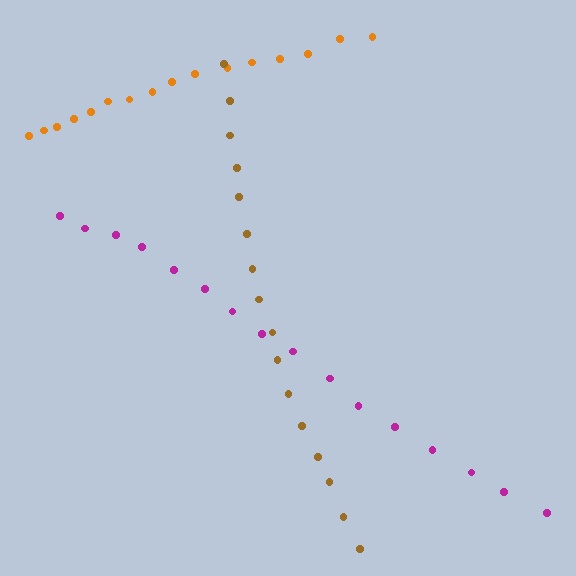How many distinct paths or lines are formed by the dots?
There are 3 distinct paths.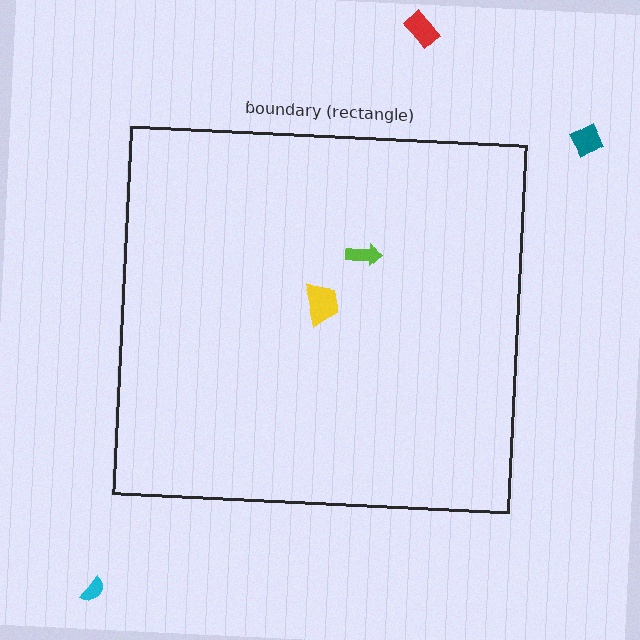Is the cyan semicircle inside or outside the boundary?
Outside.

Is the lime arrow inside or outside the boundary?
Inside.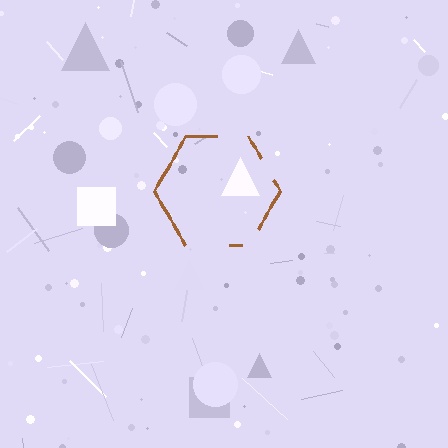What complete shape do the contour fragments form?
The contour fragments form a hexagon.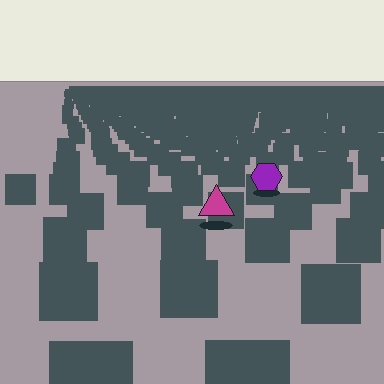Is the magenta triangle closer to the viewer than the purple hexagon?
Yes. The magenta triangle is closer — you can tell from the texture gradient: the ground texture is coarser near it.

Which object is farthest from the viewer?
The purple hexagon is farthest from the viewer. It appears smaller and the ground texture around it is denser.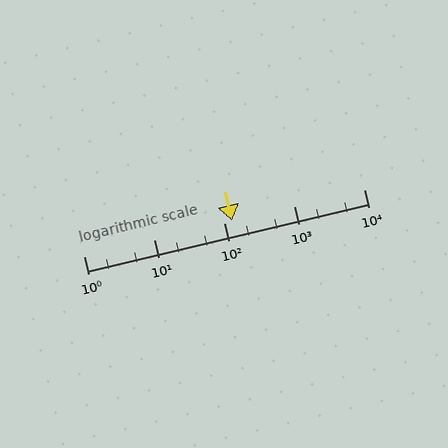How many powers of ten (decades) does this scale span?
The scale spans 4 decades, from 1 to 10000.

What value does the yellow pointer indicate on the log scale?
The pointer indicates approximately 130.